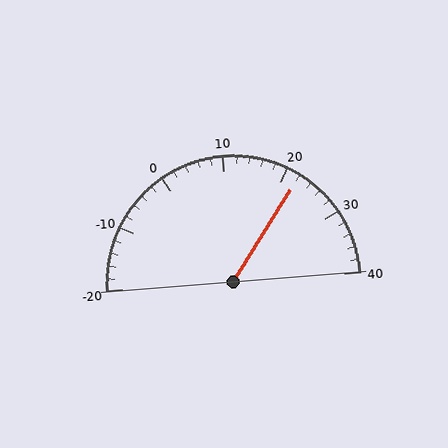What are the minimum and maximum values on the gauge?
The gauge ranges from -20 to 40.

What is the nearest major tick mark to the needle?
The nearest major tick mark is 20.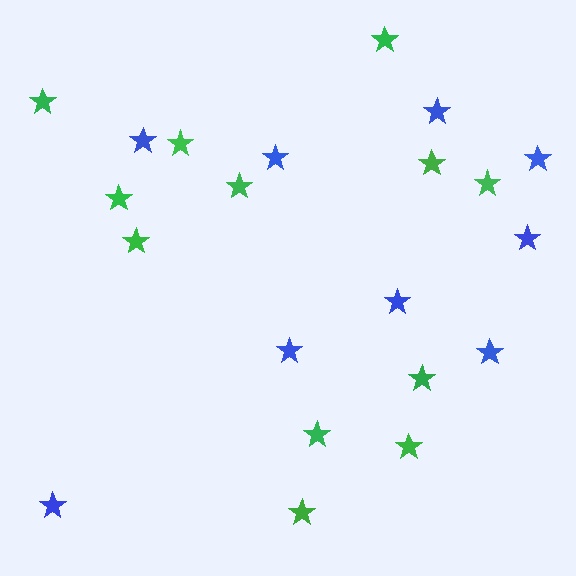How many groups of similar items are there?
There are 2 groups: one group of green stars (12) and one group of blue stars (9).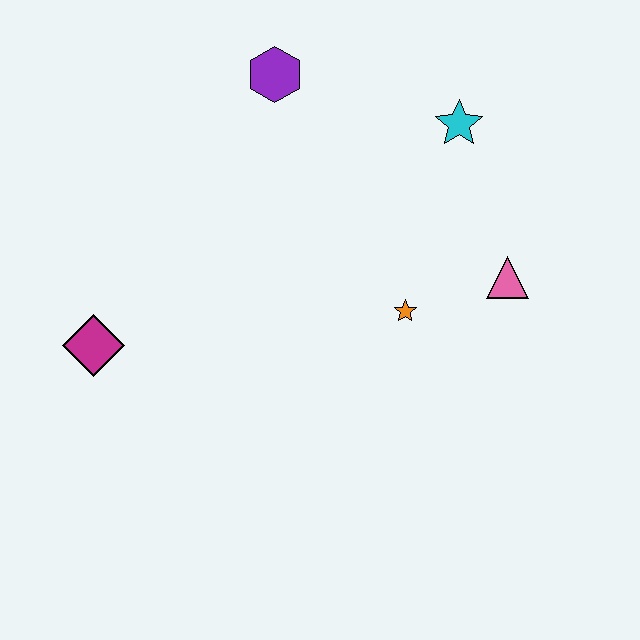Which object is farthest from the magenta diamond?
The cyan star is farthest from the magenta diamond.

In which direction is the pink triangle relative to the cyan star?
The pink triangle is below the cyan star.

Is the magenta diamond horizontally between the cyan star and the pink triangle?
No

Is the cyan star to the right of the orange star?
Yes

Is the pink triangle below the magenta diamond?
No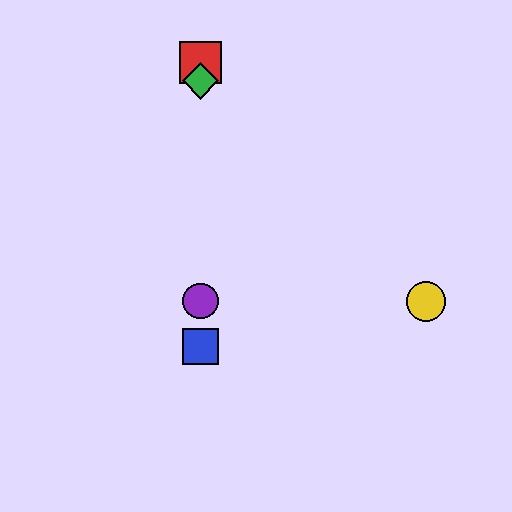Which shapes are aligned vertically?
The red square, the blue square, the green diamond, the purple circle are aligned vertically.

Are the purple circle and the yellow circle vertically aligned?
No, the purple circle is at x≈201 and the yellow circle is at x≈426.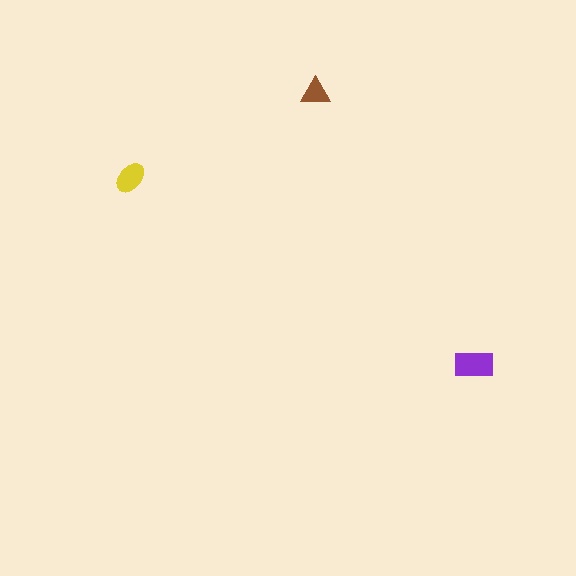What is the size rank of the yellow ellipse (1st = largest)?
2nd.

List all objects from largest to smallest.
The purple rectangle, the yellow ellipse, the brown triangle.